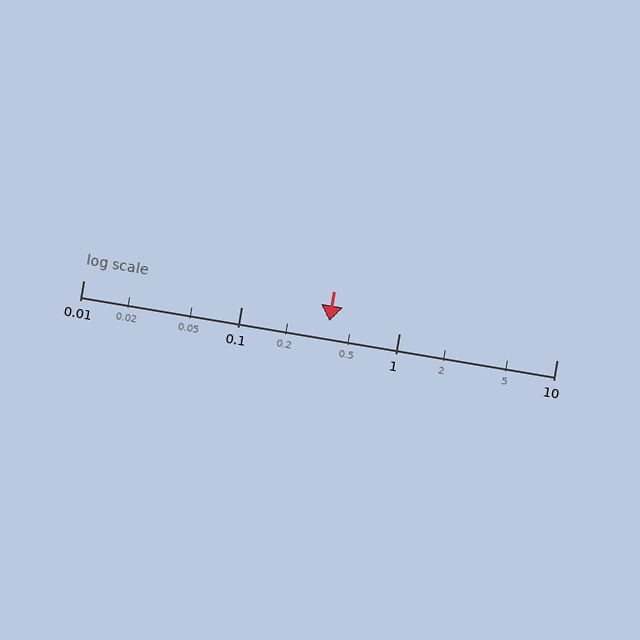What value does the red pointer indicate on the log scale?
The pointer indicates approximately 0.36.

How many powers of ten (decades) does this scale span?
The scale spans 3 decades, from 0.01 to 10.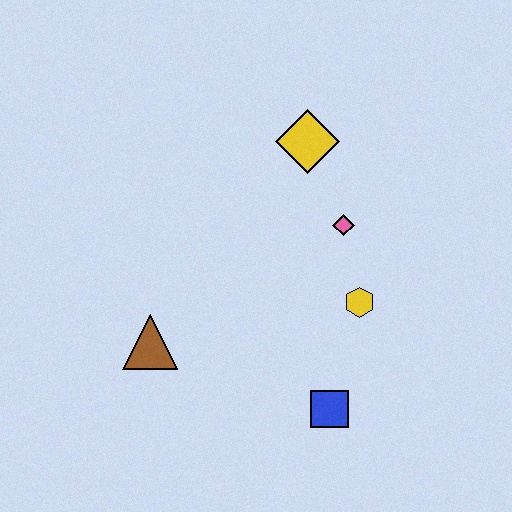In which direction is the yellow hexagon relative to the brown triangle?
The yellow hexagon is to the right of the brown triangle.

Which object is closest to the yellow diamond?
The pink diamond is closest to the yellow diamond.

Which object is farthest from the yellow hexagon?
The brown triangle is farthest from the yellow hexagon.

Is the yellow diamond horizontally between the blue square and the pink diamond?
No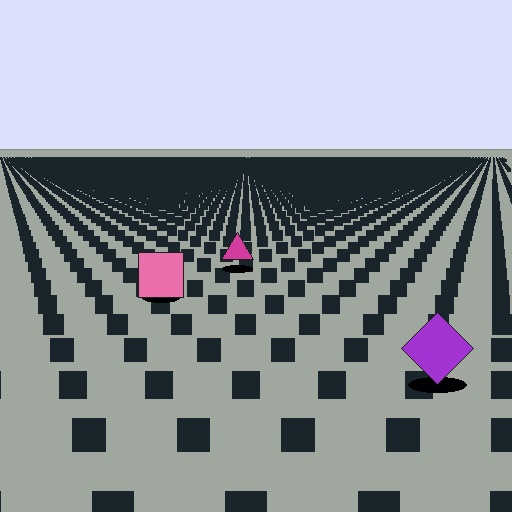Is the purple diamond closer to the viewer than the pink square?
Yes. The purple diamond is closer — you can tell from the texture gradient: the ground texture is coarser near it.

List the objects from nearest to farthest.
From nearest to farthest: the purple diamond, the pink square, the magenta triangle.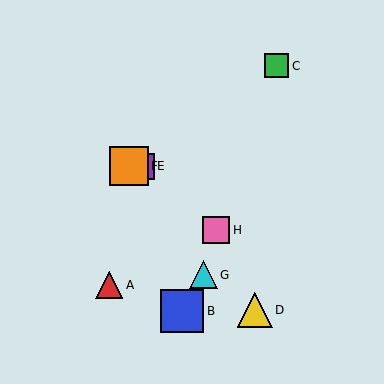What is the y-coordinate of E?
Object E is at y≈166.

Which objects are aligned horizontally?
Objects E, F are aligned horizontally.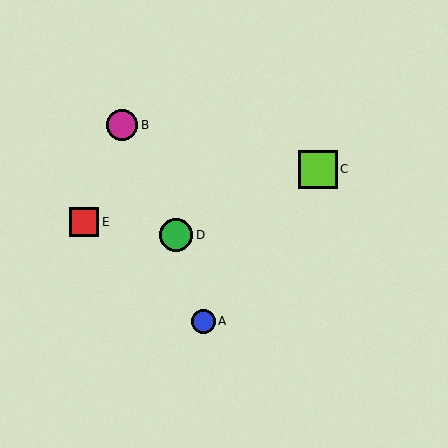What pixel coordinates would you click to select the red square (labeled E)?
Click at (84, 222) to select the red square E.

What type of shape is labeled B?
Shape B is a magenta circle.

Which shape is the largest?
The lime square (labeled C) is the largest.